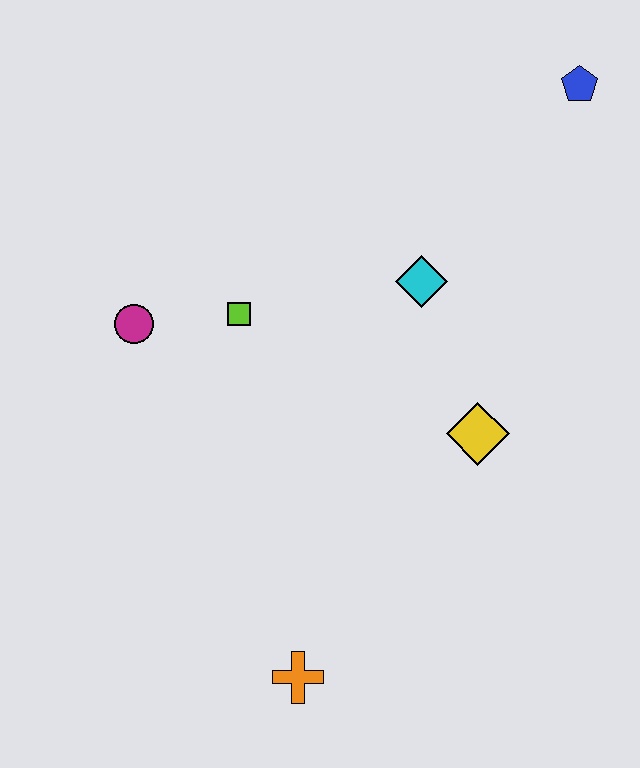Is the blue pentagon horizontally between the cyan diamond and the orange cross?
No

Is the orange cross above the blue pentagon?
No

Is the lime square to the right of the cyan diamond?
No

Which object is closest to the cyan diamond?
The yellow diamond is closest to the cyan diamond.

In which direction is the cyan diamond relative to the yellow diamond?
The cyan diamond is above the yellow diamond.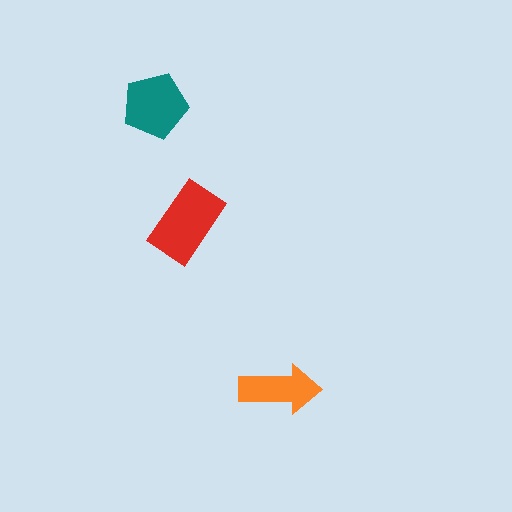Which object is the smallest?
The orange arrow.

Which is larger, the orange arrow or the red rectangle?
The red rectangle.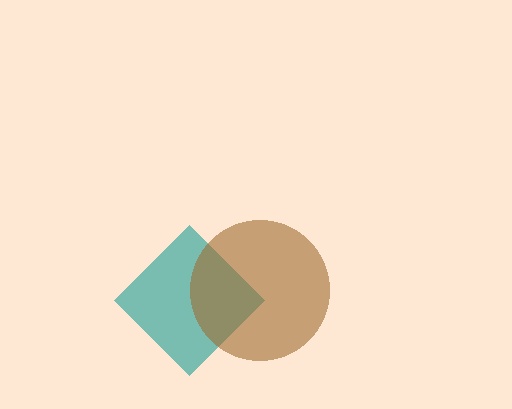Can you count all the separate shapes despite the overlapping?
Yes, there are 2 separate shapes.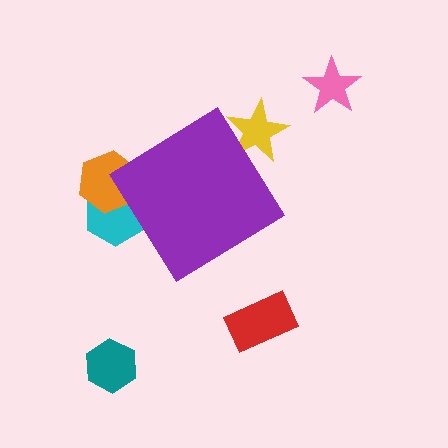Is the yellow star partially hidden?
Yes, the yellow star is partially hidden behind the purple diamond.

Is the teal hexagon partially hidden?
No, the teal hexagon is fully visible.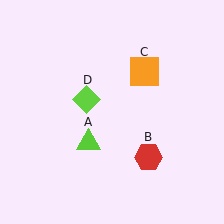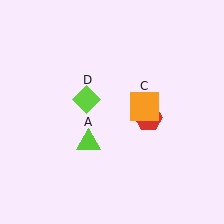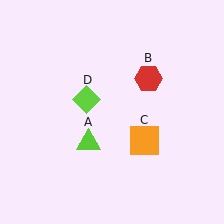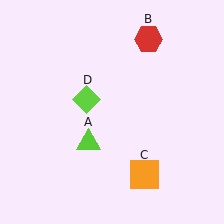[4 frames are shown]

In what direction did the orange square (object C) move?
The orange square (object C) moved down.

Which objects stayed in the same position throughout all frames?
Lime triangle (object A) and lime diamond (object D) remained stationary.